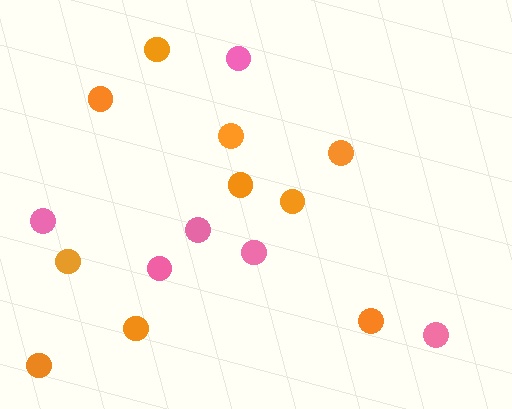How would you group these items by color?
There are 2 groups: one group of pink circles (6) and one group of orange circles (10).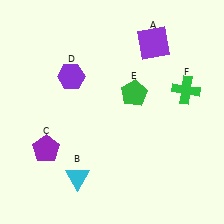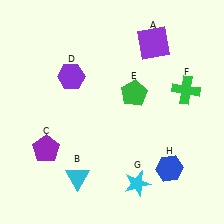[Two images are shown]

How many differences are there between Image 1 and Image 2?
There are 2 differences between the two images.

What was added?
A cyan star (G), a blue hexagon (H) were added in Image 2.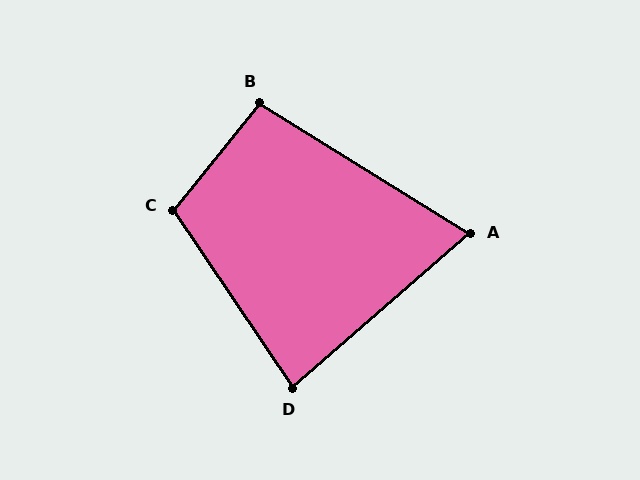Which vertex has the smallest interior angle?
A, at approximately 73 degrees.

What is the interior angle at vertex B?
Approximately 97 degrees (obtuse).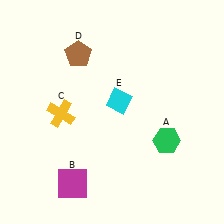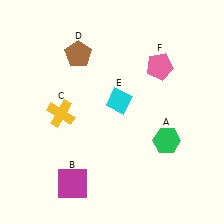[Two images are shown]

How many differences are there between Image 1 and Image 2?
There is 1 difference between the two images.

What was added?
A pink pentagon (F) was added in Image 2.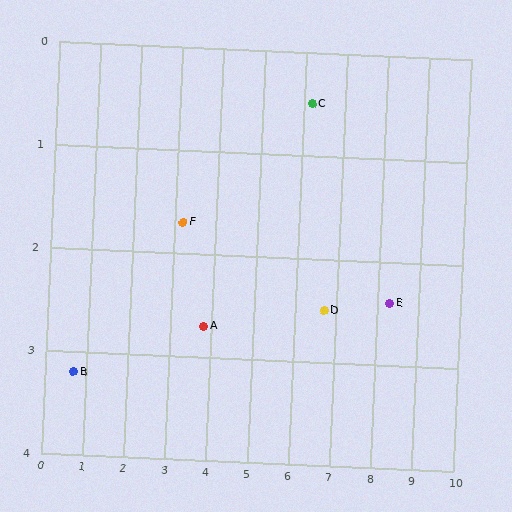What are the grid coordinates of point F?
Point F is at approximately (3.2, 1.7).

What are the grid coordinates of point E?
Point E is at approximately (8.3, 2.4).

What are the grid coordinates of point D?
Point D is at approximately (6.7, 2.5).